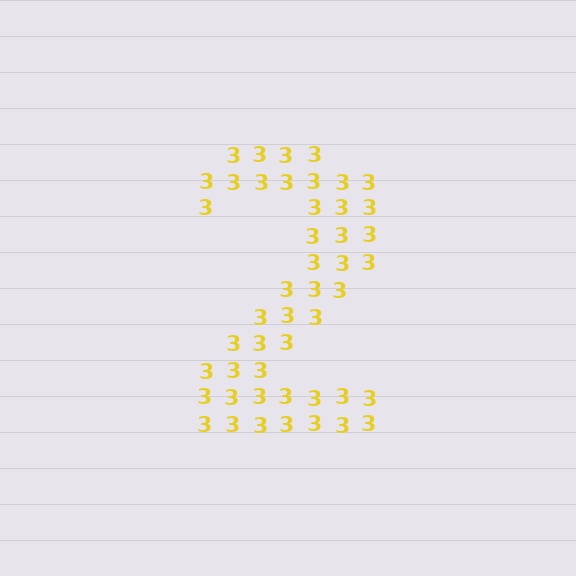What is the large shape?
The large shape is the digit 2.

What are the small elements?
The small elements are digit 3's.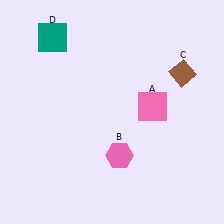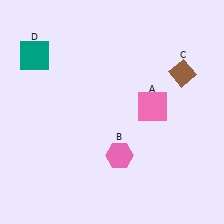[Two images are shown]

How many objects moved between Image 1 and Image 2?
1 object moved between the two images.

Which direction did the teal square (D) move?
The teal square (D) moved left.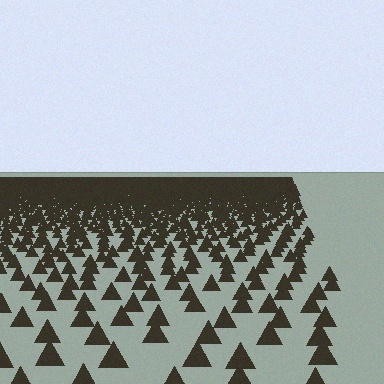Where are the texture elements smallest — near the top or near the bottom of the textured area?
Near the top.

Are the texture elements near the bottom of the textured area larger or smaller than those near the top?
Larger. Near the bottom, elements are closer to the viewer and appear at a bigger on-screen size.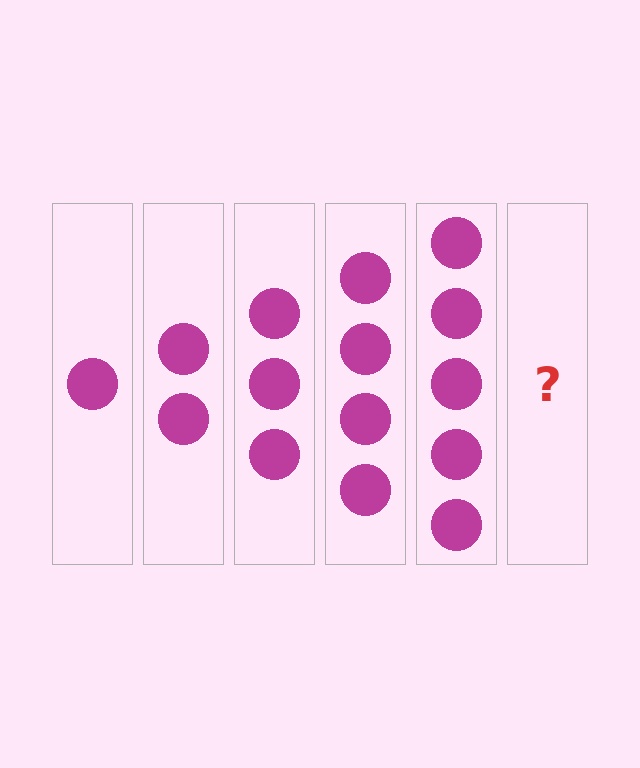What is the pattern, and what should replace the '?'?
The pattern is that each step adds one more circle. The '?' should be 6 circles.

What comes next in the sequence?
The next element should be 6 circles.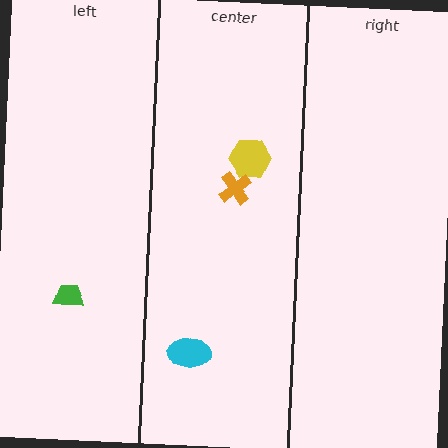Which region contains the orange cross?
The center region.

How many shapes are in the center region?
3.